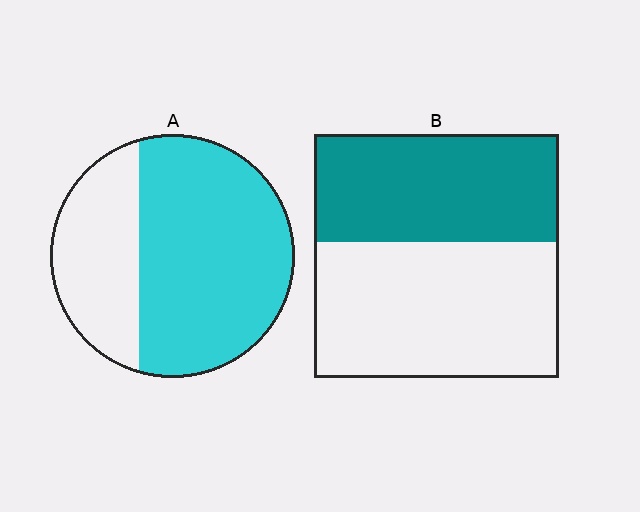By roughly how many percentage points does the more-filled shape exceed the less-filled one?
By roughly 25 percentage points (A over B).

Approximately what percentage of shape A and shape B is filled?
A is approximately 65% and B is approximately 45%.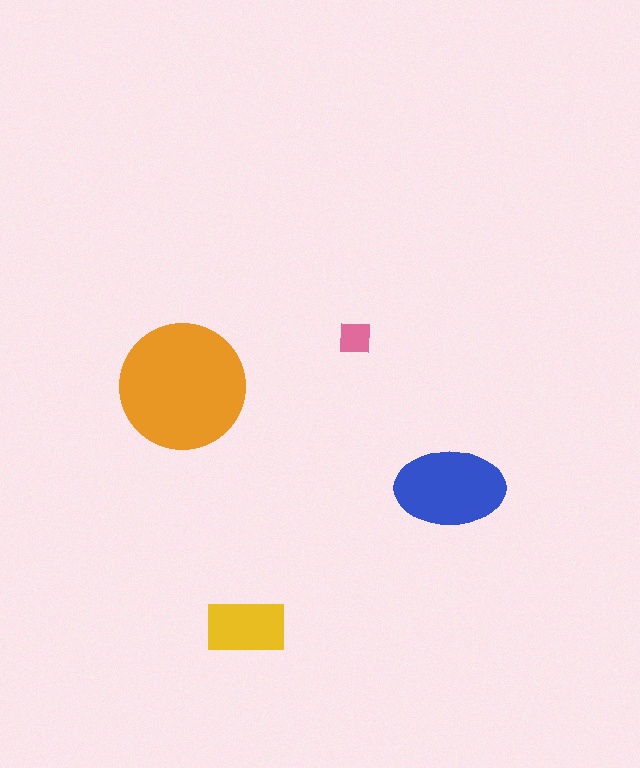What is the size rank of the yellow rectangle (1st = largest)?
3rd.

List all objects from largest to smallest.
The orange circle, the blue ellipse, the yellow rectangle, the pink square.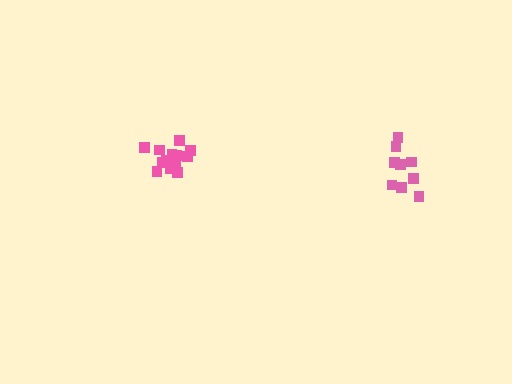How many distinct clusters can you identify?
There are 2 distinct clusters.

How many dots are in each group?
Group 1: 14 dots, Group 2: 9 dots (23 total).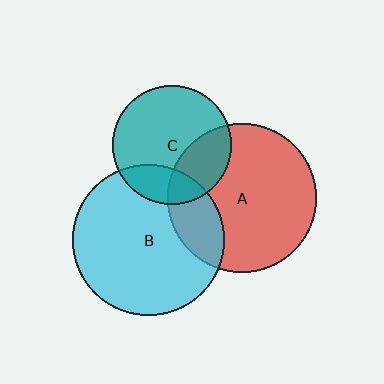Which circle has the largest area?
Circle B (cyan).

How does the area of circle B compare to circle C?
Approximately 1.6 times.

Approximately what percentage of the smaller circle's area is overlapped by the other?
Approximately 20%.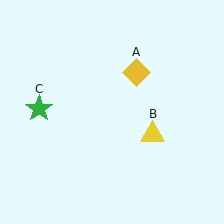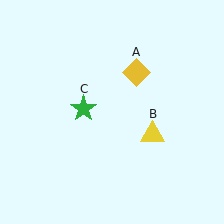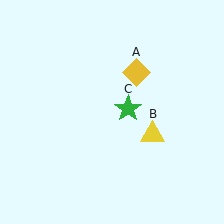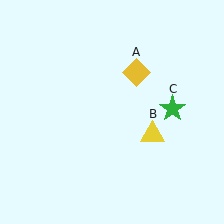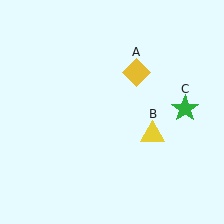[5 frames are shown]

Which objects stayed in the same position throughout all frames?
Yellow diamond (object A) and yellow triangle (object B) remained stationary.